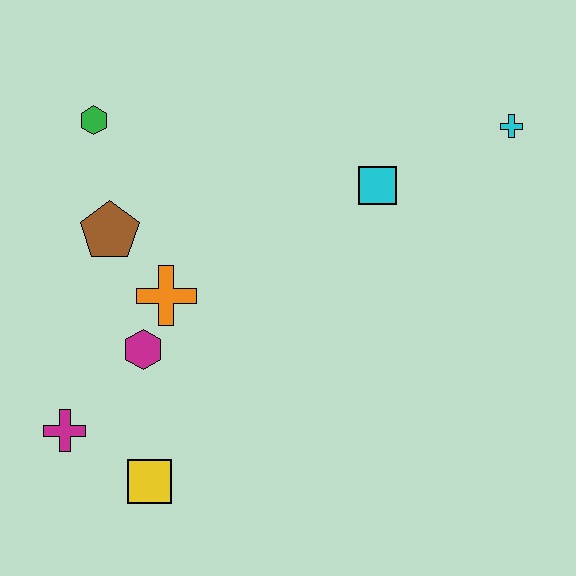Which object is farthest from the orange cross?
The cyan cross is farthest from the orange cross.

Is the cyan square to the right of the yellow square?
Yes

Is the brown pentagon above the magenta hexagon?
Yes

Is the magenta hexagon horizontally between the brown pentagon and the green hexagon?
No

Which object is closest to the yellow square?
The magenta cross is closest to the yellow square.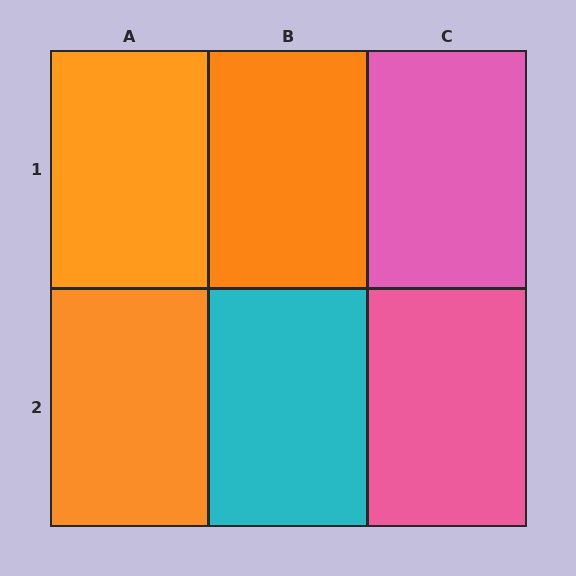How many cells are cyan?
1 cell is cyan.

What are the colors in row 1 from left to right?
Orange, orange, pink.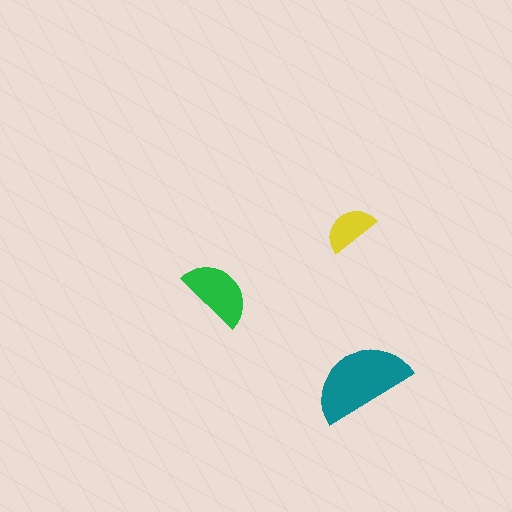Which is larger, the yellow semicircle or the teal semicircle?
The teal one.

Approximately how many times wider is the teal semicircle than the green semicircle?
About 1.5 times wider.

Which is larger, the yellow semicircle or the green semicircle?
The green one.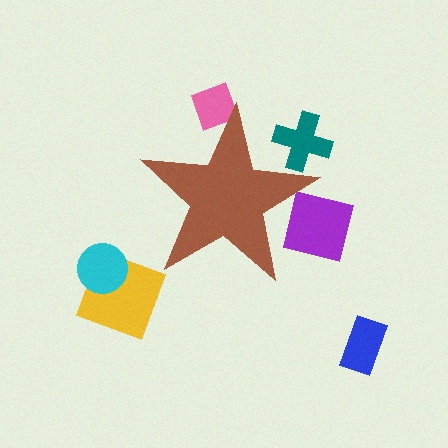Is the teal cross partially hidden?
Yes, the teal cross is partially hidden behind the brown star.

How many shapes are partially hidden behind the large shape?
3 shapes are partially hidden.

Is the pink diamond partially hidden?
Yes, the pink diamond is partially hidden behind the brown star.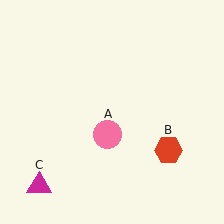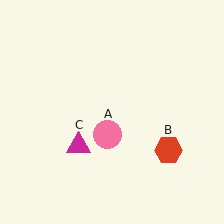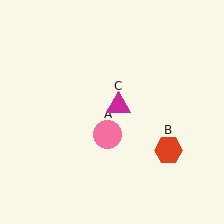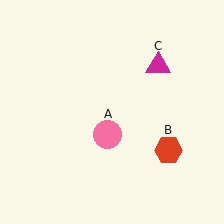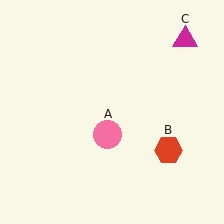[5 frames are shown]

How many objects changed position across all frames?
1 object changed position: magenta triangle (object C).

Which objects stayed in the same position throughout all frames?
Pink circle (object A) and red hexagon (object B) remained stationary.